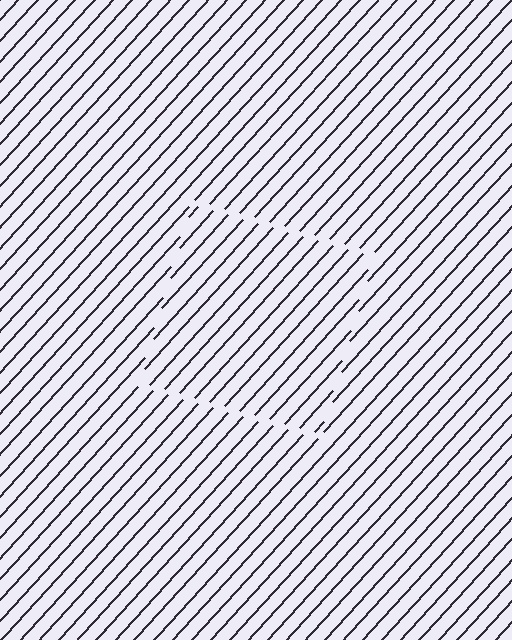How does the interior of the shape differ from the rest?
The interior of the shape contains the same grating, shifted by half a period — the contour is defined by the phase discontinuity where line-ends from the inner and outer gratings abut.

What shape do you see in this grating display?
An illusory square. The interior of the shape contains the same grating, shifted by half a period — the contour is defined by the phase discontinuity where line-ends from the inner and outer gratings abut.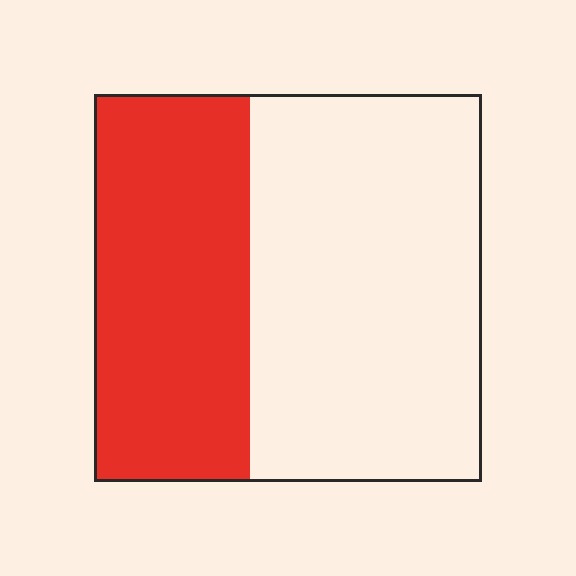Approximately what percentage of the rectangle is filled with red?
Approximately 40%.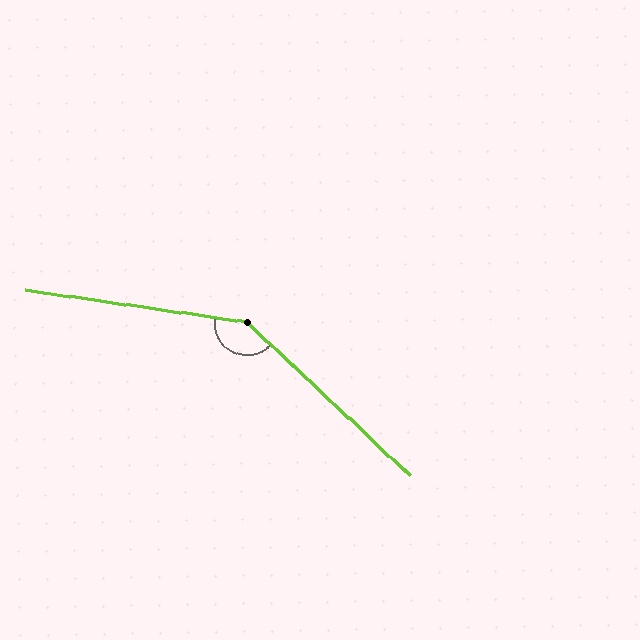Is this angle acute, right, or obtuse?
It is obtuse.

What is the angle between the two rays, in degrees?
Approximately 145 degrees.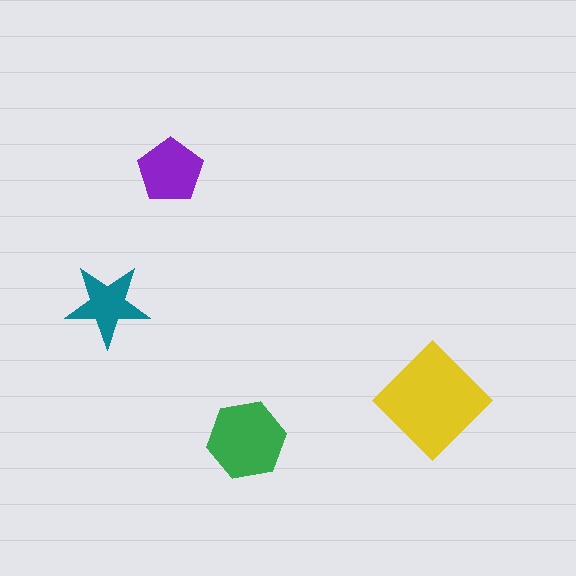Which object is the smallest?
The teal star.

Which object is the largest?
The yellow diamond.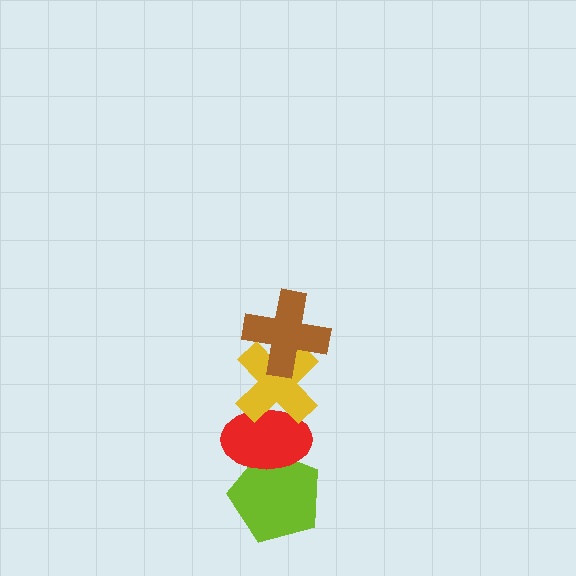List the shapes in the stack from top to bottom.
From top to bottom: the brown cross, the yellow cross, the red ellipse, the lime pentagon.